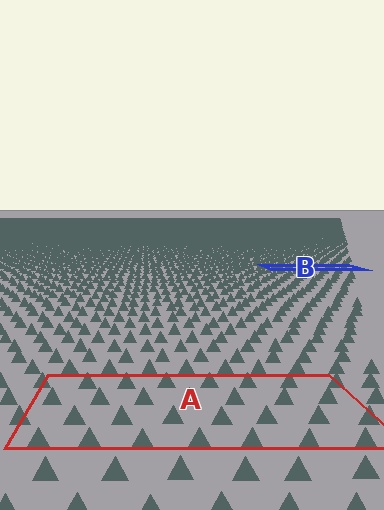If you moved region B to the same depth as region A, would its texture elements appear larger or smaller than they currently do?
They would appear larger. At a closer depth, the same texture elements are projected at a bigger on-screen size.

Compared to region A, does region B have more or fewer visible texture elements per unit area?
Region B has more texture elements per unit area — they are packed more densely because it is farther away.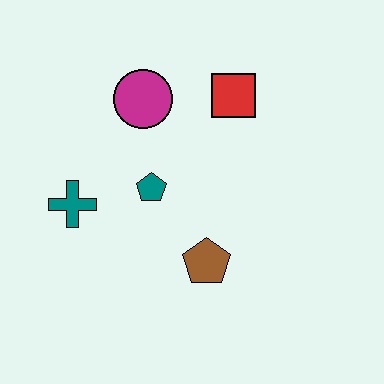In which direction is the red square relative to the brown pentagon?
The red square is above the brown pentagon.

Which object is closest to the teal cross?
The teal pentagon is closest to the teal cross.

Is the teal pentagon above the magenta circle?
No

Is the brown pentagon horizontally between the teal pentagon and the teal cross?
No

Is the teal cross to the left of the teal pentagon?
Yes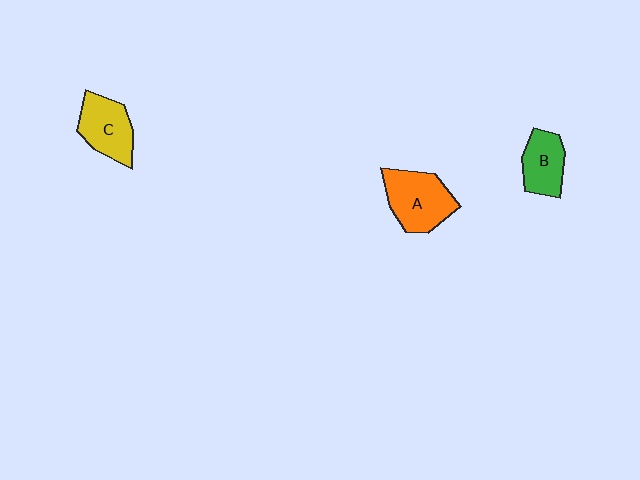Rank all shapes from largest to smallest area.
From largest to smallest: A (orange), C (yellow), B (green).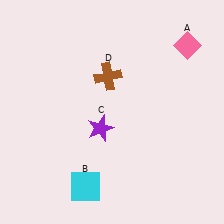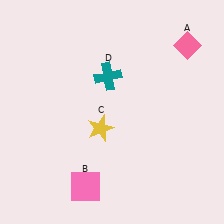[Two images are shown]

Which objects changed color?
B changed from cyan to pink. C changed from purple to yellow. D changed from brown to teal.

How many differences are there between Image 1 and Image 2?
There are 3 differences between the two images.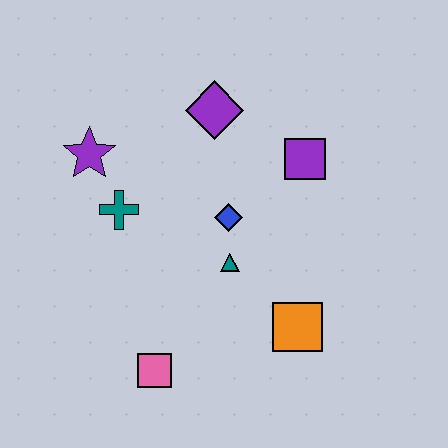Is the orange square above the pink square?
Yes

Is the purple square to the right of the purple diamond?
Yes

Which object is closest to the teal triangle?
The blue diamond is closest to the teal triangle.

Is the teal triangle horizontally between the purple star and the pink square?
No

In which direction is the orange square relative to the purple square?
The orange square is below the purple square.